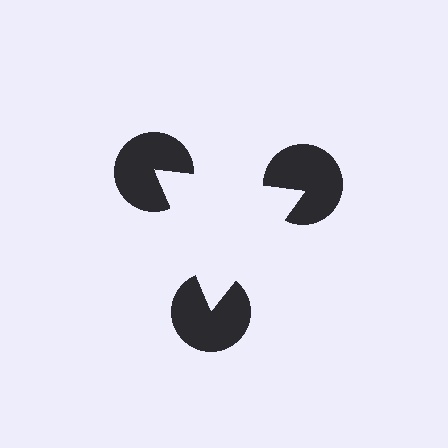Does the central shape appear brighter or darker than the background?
It typically appears slightly brighter than the background, even though no actual brightness change is drawn.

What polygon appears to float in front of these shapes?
An illusory triangle — its edges are inferred from the aligned wedge cuts in the pac-man discs, not physically drawn.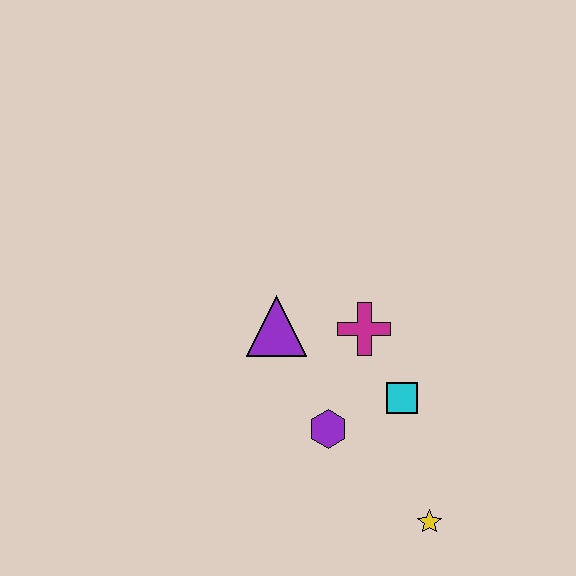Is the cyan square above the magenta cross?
No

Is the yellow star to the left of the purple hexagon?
No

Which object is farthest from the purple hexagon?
The yellow star is farthest from the purple hexagon.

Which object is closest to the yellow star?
The cyan square is closest to the yellow star.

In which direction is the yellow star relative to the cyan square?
The yellow star is below the cyan square.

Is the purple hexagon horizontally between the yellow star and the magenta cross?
No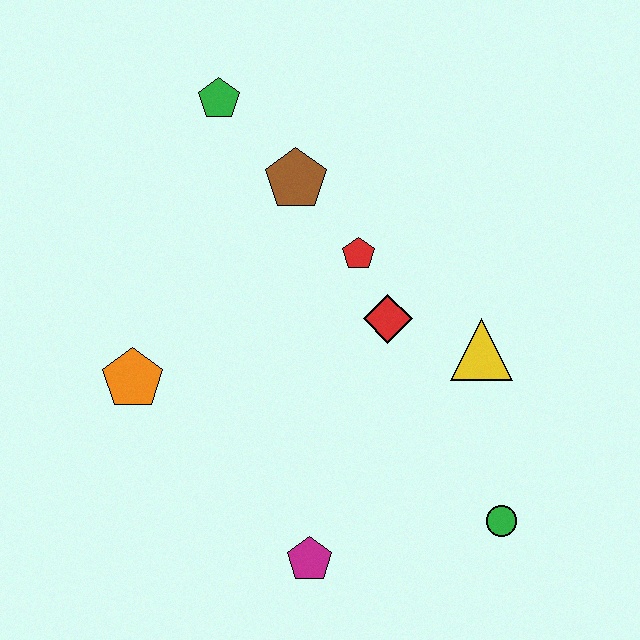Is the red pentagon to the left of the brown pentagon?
No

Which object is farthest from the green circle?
The green pentagon is farthest from the green circle.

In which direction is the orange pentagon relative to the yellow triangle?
The orange pentagon is to the left of the yellow triangle.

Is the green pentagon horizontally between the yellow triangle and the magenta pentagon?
No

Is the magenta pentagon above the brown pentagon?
No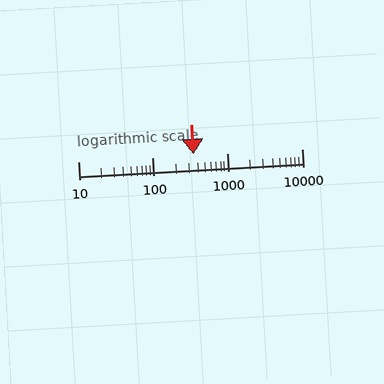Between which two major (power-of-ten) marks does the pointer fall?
The pointer is between 100 and 1000.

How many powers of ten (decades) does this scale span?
The scale spans 3 decades, from 10 to 10000.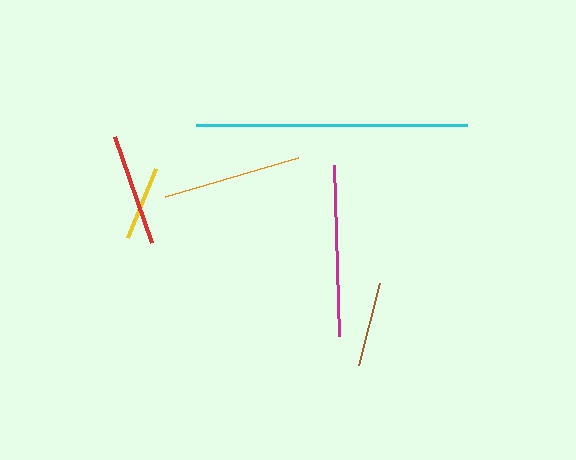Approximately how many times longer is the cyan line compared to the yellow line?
The cyan line is approximately 3.6 times the length of the yellow line.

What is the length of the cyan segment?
The cyan segment is approximately 271 pixels long.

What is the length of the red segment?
The red segment is approximately 112 pixels long.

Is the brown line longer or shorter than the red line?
The red line is longer than the brown line.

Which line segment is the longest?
The cyan line is the longest at approximately 271 pixels.